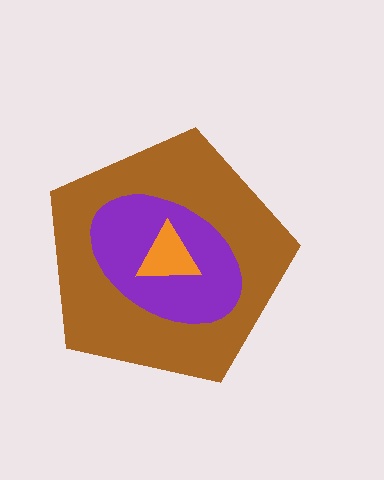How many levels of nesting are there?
3.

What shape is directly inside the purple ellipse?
The orange triangle.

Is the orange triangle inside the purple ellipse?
Yes.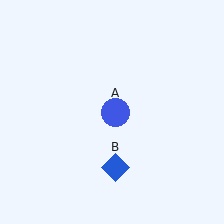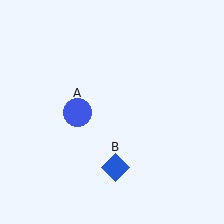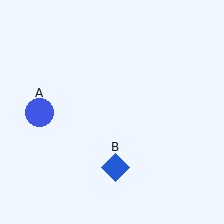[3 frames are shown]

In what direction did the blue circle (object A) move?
The blue circle (object A) moved left.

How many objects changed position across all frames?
1 object changed position: blue circle (object A).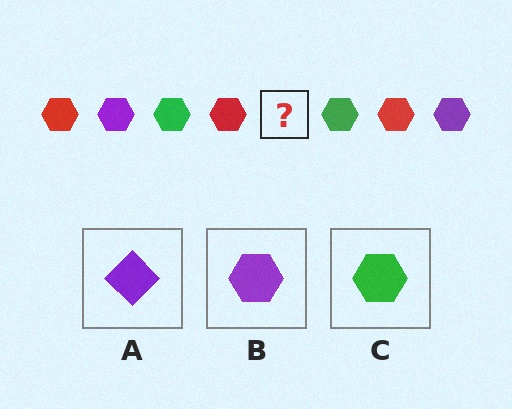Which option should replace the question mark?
Option B.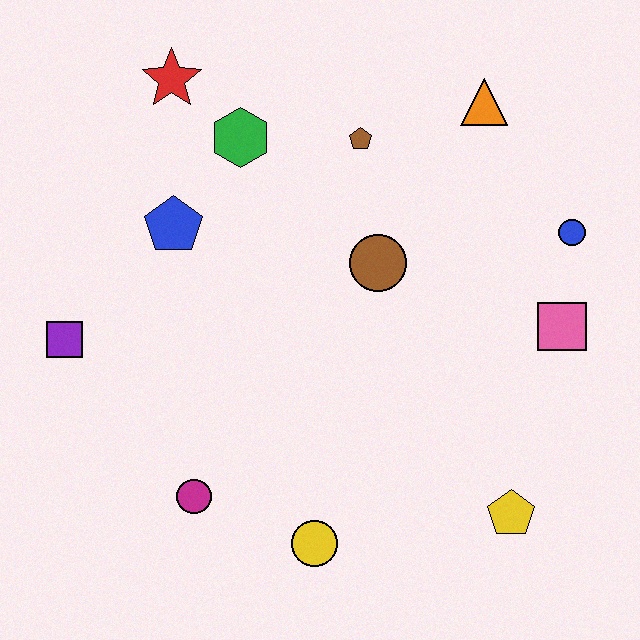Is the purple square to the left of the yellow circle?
Yes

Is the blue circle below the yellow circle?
No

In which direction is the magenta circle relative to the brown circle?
The magenta circle is below the brown circle.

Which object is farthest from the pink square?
The purple square is farthest from the pink square.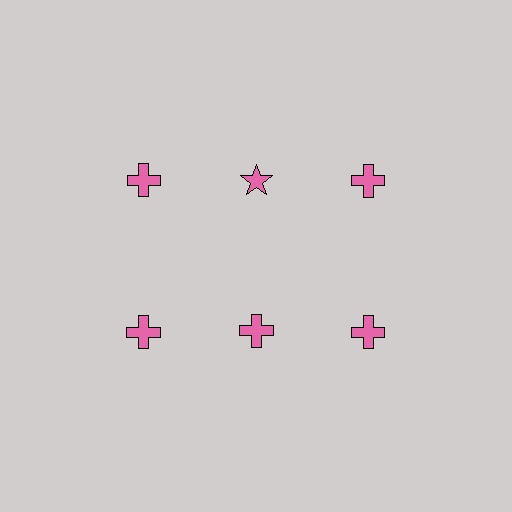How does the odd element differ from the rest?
It has a different shape: star instead of cross.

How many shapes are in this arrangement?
There are 6 shapes arranged in a grid pattern.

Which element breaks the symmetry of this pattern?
The pink star in the top row, second from left column breaks the symmetry. All other shapes are pink crosses.